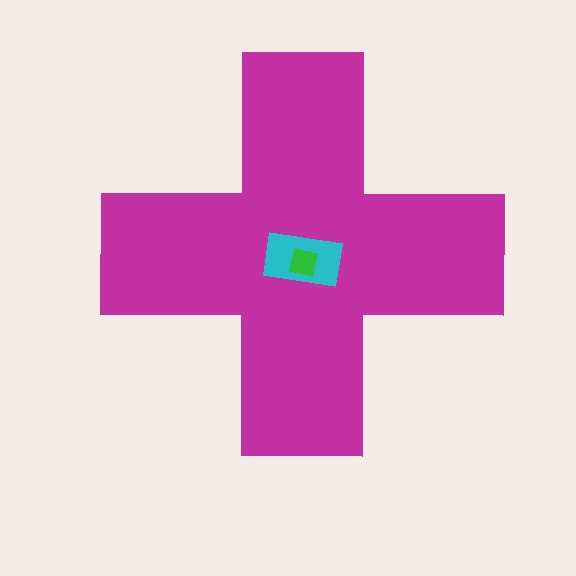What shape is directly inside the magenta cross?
The cyan rectangle.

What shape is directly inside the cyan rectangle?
The green square.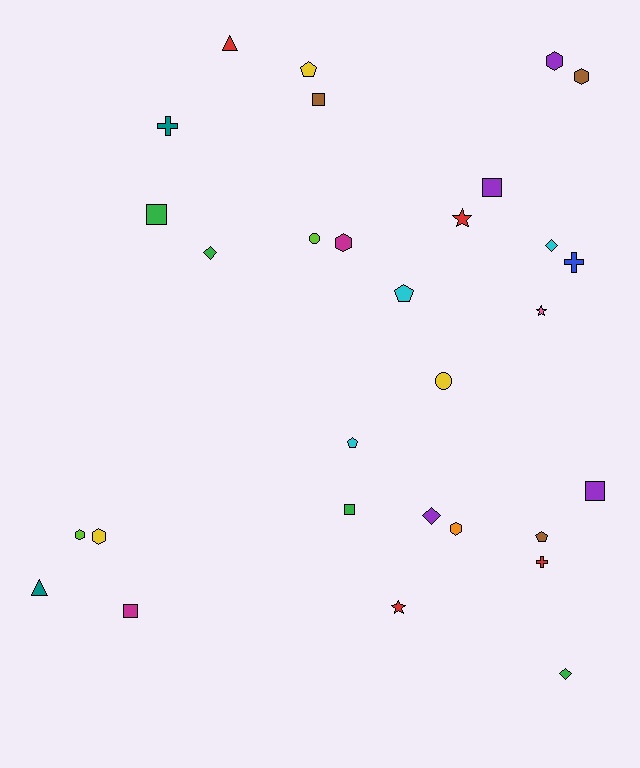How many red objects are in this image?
There are 4 red objects.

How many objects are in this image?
There are 30 objects.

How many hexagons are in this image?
There are 6 hexagons.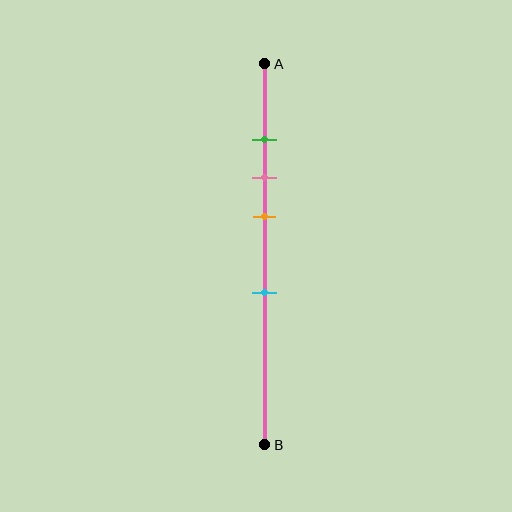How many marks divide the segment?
There are 4 marks dividing the segment.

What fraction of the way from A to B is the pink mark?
The pink mark is approximately 30% (0.3) of the way from A to B.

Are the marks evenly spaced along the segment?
No, the marks are not evenly spaced.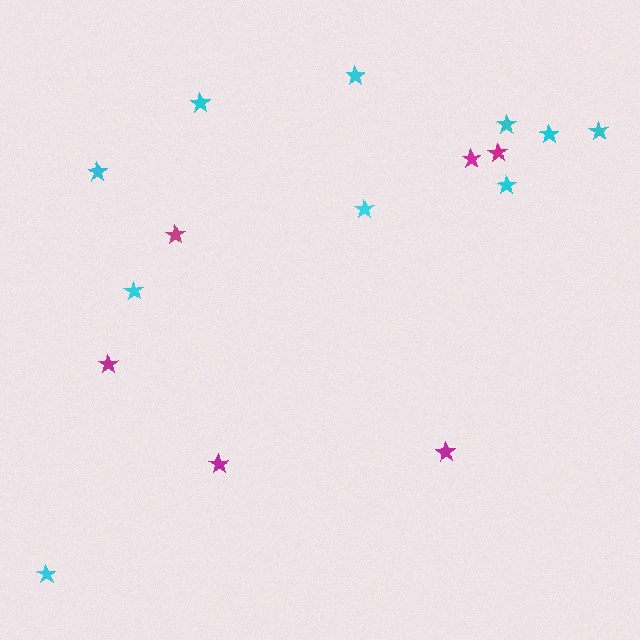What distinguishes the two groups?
There are 2 groups: one group of magenta stars (6) and one group of cyan stars (10).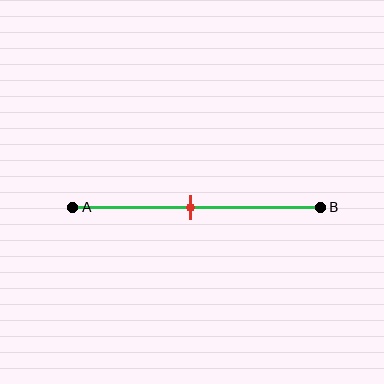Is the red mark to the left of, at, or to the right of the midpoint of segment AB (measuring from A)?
The red mark is approximately at the midpoint of segment AB.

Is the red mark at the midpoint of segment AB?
Yes, the mark is approximately at the midpoint.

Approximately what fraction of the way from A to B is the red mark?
The red mark is approximately 45% of the way from A to B.